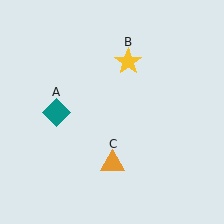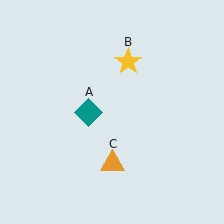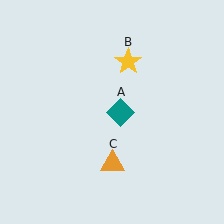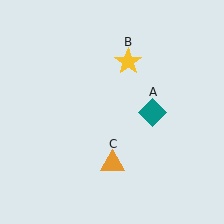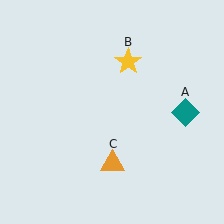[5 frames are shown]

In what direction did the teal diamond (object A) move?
The teal diamond (object A) moved right.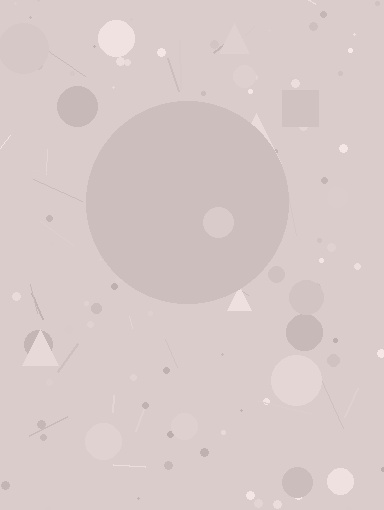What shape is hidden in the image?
A circle is hidden in the image.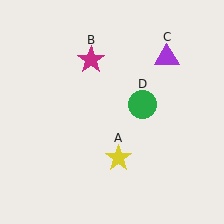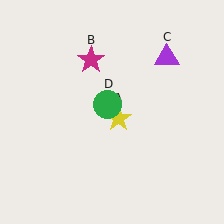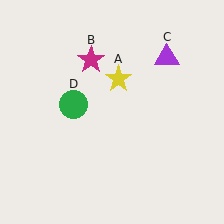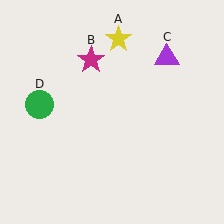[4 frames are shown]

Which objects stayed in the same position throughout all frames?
Magenta star (object B) and purple triangle (object C) remained stationary.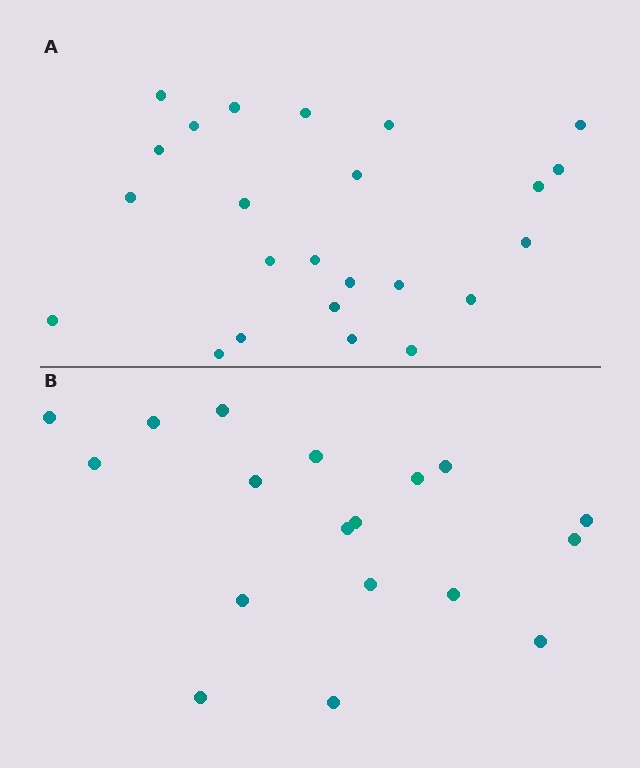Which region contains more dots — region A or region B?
Region A (the top region) has more dots.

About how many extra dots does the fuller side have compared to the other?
Region A has about 6 more dots than region B.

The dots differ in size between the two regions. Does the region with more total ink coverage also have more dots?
No. Region B has more total ink coverage because its dots are larger, but region A actually contains more individual dots. Total area can be misleading — the number of items is what matters here.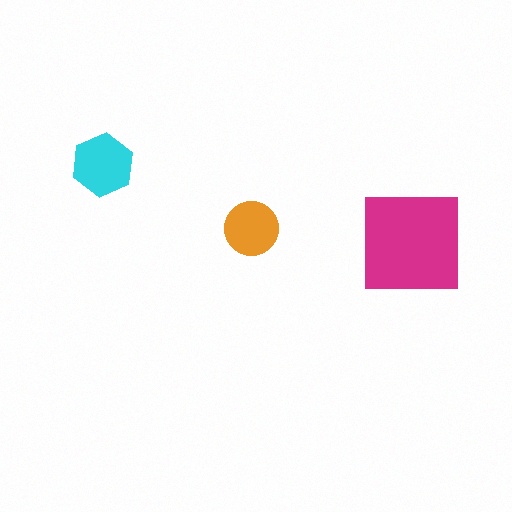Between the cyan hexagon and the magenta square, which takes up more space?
The magenta square.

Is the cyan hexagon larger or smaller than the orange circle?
Larger.